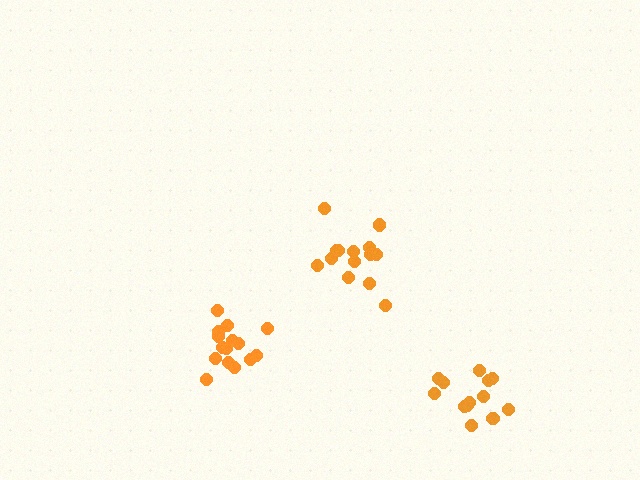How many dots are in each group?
Group 1: 14 dots, Group 2: 15 dots, Group 3: 13 dots (42 total).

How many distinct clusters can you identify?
There are 3 distinct clusters.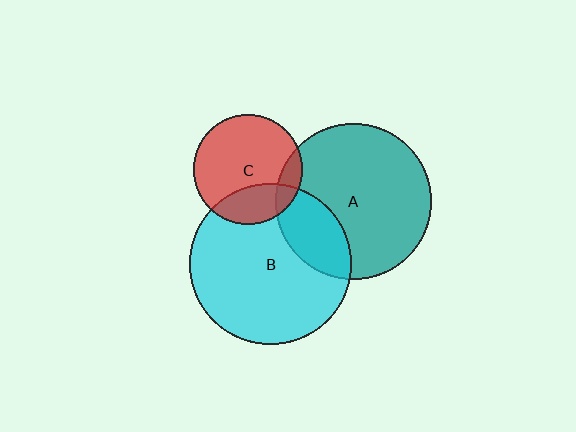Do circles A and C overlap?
Yes.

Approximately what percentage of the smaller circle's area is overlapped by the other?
Approximately 10%.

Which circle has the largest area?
Circle B (cyan).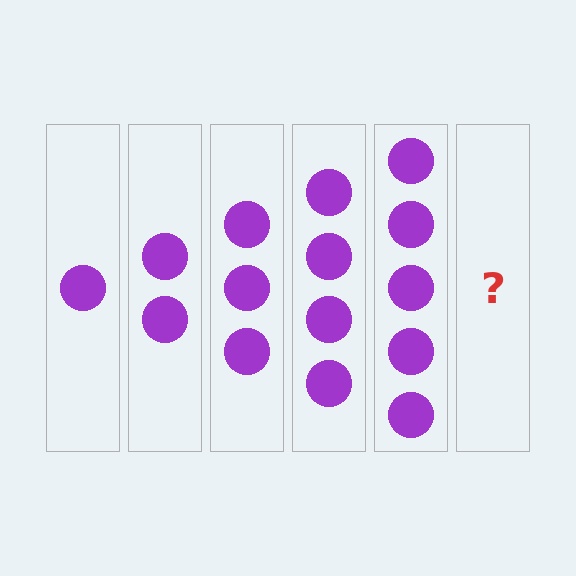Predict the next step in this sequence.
The next step is 6 circles.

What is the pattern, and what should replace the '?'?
The pattern is that each step adds one more circle. The '?' should be 6 circles.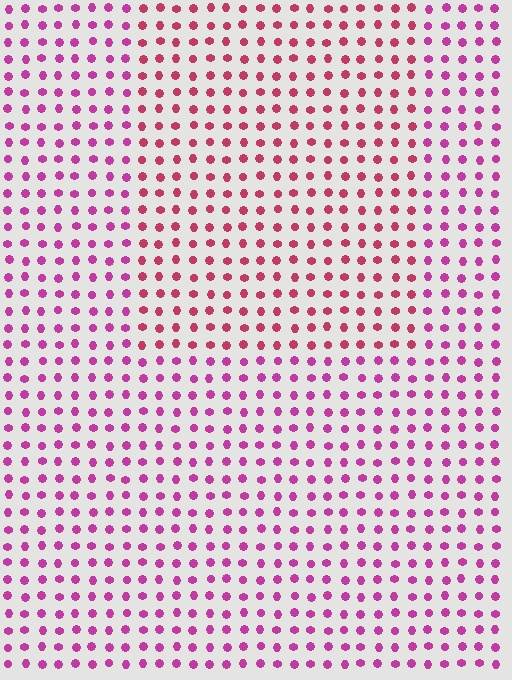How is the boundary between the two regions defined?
The boundary is defined purely by a slight shift in hue (about 29 degrees). Spacing, size, and orientation are identical on both sides.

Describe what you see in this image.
The image is filled with small magenta elements in a uniform arrangement. A rectangle-shaped region is visible where the elements are tinted to a slightly different hue, forming a subtle color boundary.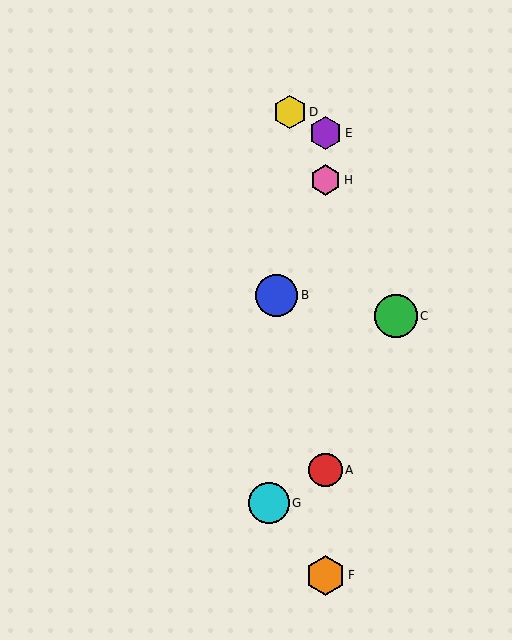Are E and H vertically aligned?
Yes, both are at x≈326.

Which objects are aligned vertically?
Objects A, E, F, H are aligned vertically.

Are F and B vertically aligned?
No, F is at x≈326 and B is at x≈276.